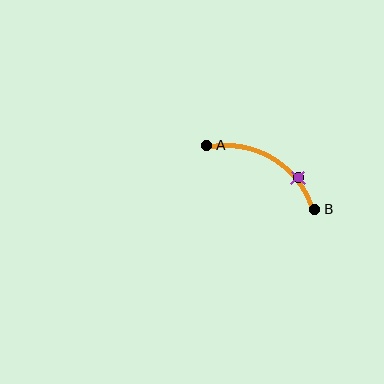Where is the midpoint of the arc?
The arc midpoint is the point on the curve farthest from the straight line joining A and B. It sits above that line.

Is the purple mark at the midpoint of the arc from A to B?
No. The purple mark lies on the arc but is closer to endpoint B. The arc midpoint would be at the point on the curve equidistant along the arc from both A and B.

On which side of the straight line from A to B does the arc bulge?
The arc bulges above the straight line connecting A and B.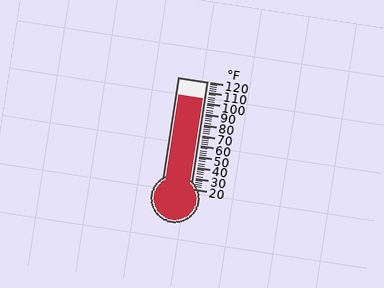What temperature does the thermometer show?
The thermometer shows approximately 104°F.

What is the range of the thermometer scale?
The thermometer scale ranges from 20°F to 120°F.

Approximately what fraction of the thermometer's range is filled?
The thermometer is filled to approximately 85% of its range.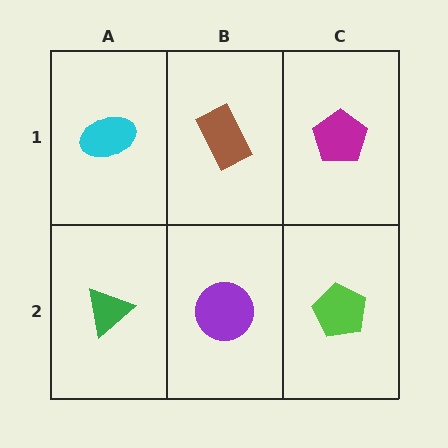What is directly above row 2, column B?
A brown rectangle.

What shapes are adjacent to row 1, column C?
A lime pentagon (row 2, column C), a brown rectangle (row 1, column B).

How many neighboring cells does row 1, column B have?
3.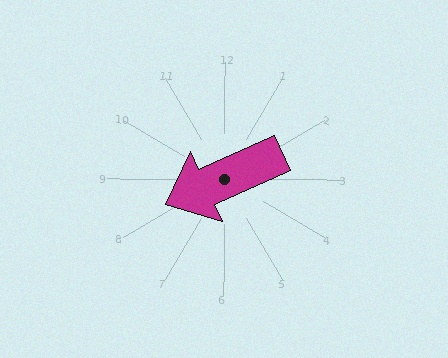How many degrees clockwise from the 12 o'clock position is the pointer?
Approximately 246 degrees.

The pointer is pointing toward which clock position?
Roughly 8 o'clock.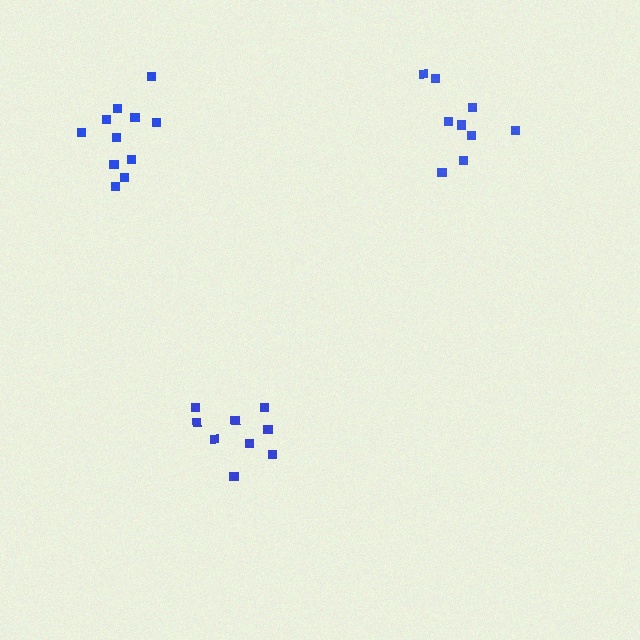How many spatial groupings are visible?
There are 3 spatial groupings.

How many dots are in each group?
Group 1: 9 dots, Group 2: 11 dots, Group 3: 9 dots (29 total).